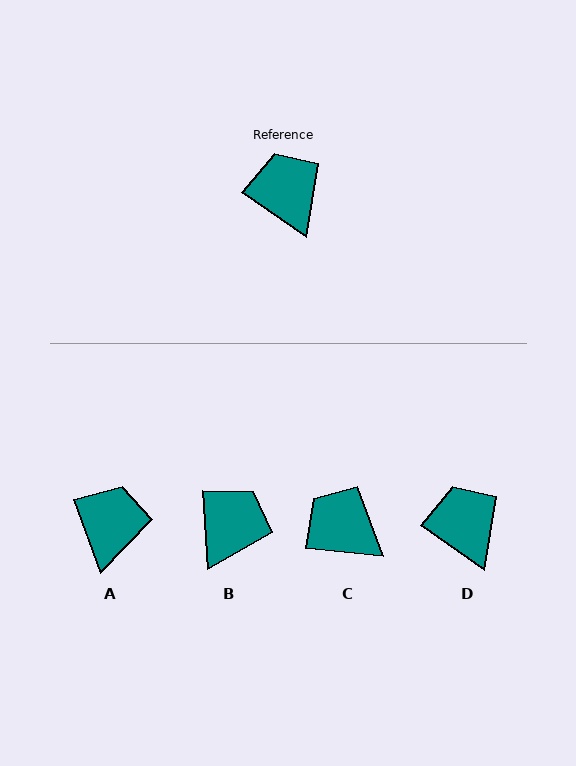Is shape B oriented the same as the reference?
No, it is off by about 51 degrees.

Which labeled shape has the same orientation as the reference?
D.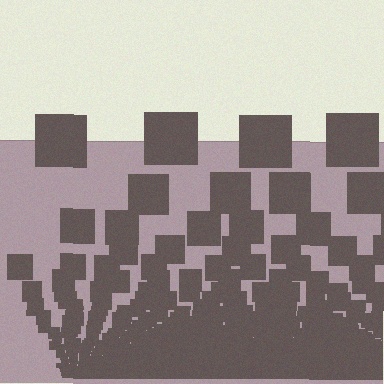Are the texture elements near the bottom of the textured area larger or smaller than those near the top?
Smaller. The gradient is inverted — elements near the bottom are smaller and denser.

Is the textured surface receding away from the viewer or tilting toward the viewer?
The surface appears to tilt toward the viewer. Texture elements get larger and sparser toward the top.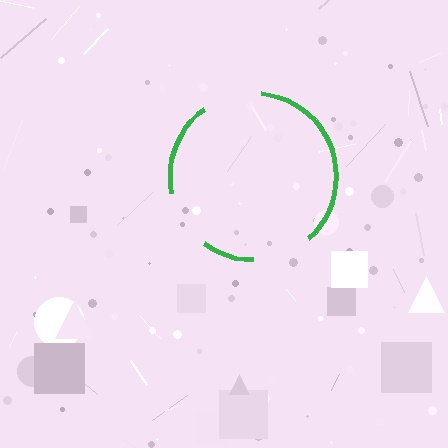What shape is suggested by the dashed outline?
The dashed outline suggests a circle.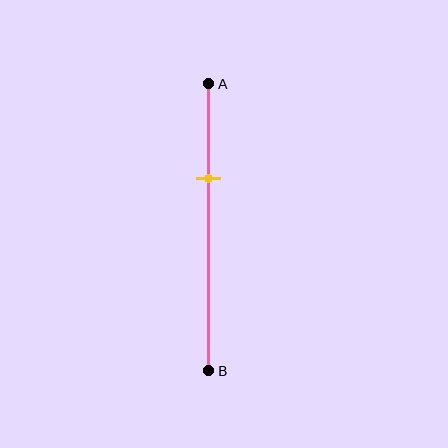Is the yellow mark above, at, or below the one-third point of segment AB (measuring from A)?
The yellow mark is approximately at the one-third point of segment AB.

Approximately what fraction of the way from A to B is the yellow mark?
The yellow mark is approximately 35% of the way from A to B.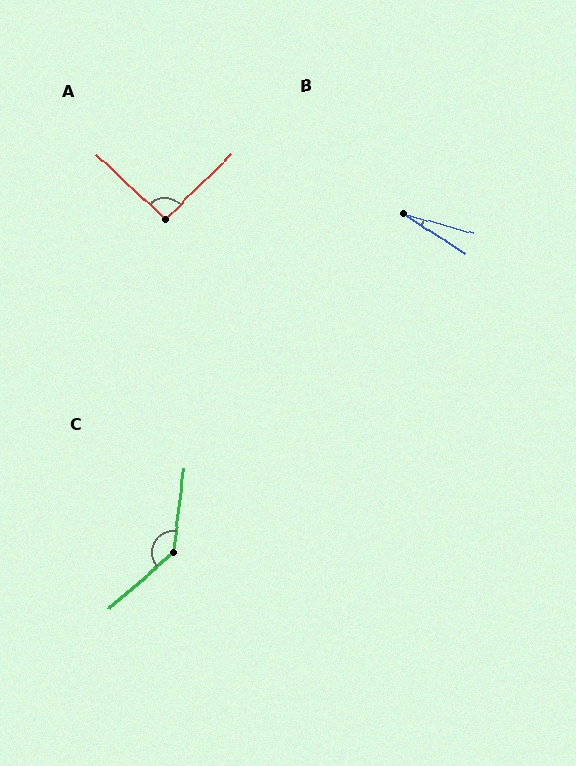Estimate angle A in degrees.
Approximately 92 degrees.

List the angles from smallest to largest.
B (17°), A (92°), C (139°).